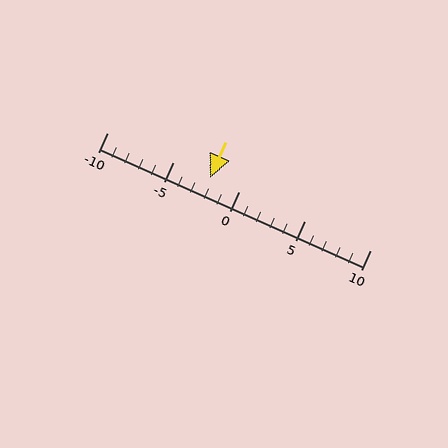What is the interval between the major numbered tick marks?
The major tick marks are spaced 5 units apart.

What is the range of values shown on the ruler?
The ruler shows values from -10 to 10.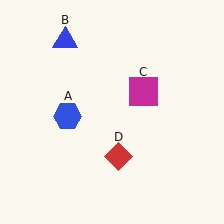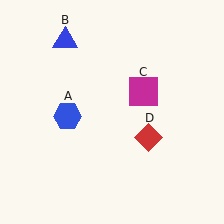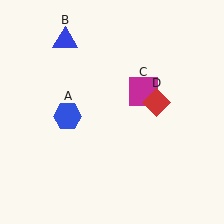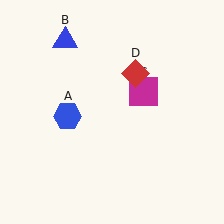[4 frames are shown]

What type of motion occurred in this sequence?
The red diamond (object D) rotated counterclockwise around the center of the scene.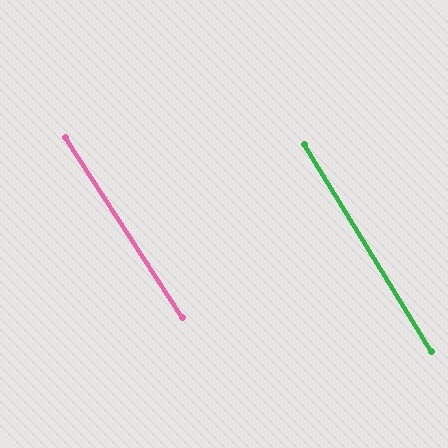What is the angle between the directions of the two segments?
Approximately 1 degree.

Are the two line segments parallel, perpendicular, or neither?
Parallel — their directions differ by only 1.2°.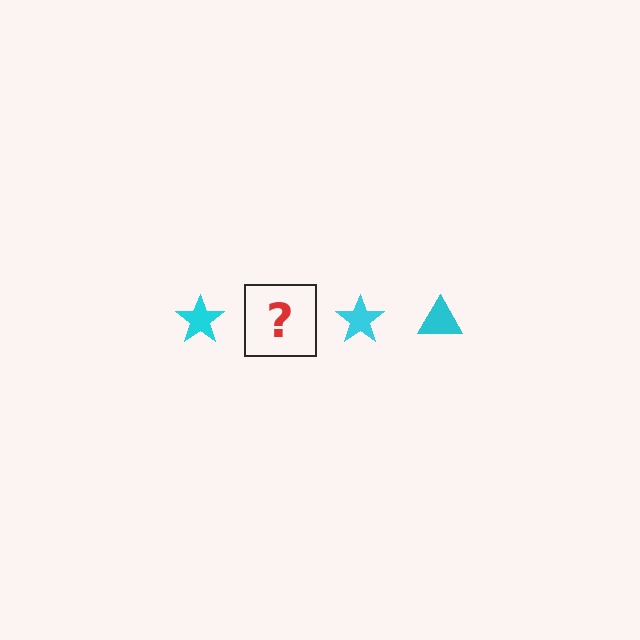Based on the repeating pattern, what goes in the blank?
The blank should be a cyan triangle.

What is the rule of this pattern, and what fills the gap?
The rule is that the pattern cycles through star, triangle shapes in cyan. The gap should be filled with a cyan triangle.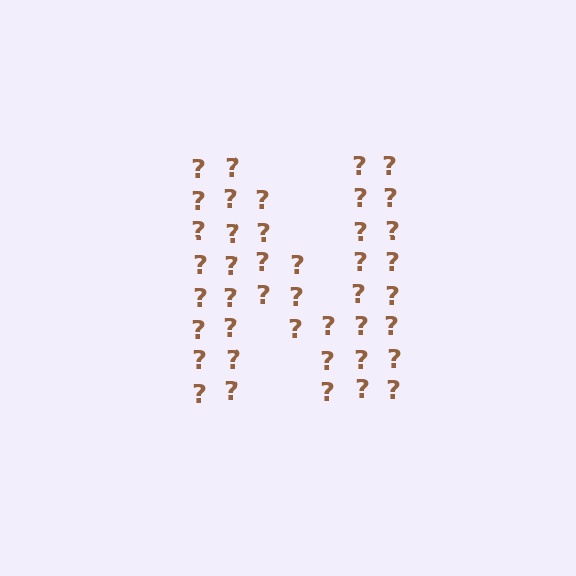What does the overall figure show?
The overall figure shows the letter N.